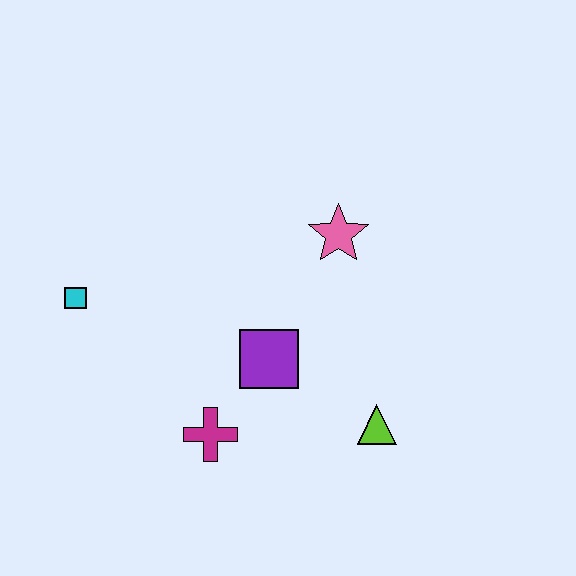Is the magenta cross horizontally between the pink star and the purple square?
No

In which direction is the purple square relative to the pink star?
The purple square is below the pink star.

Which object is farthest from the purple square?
The cyan square is farthest from the purple square.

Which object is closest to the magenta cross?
The purple square is closest to the magenta cross.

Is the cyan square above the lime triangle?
Yes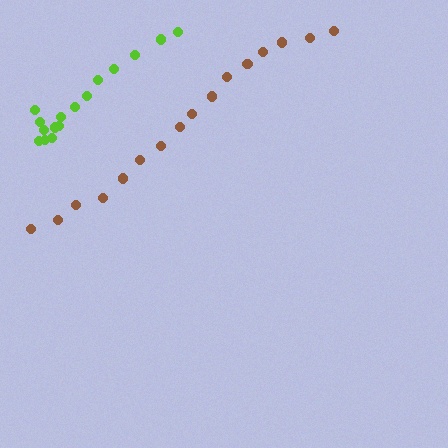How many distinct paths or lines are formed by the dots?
There are 2 distinct paths.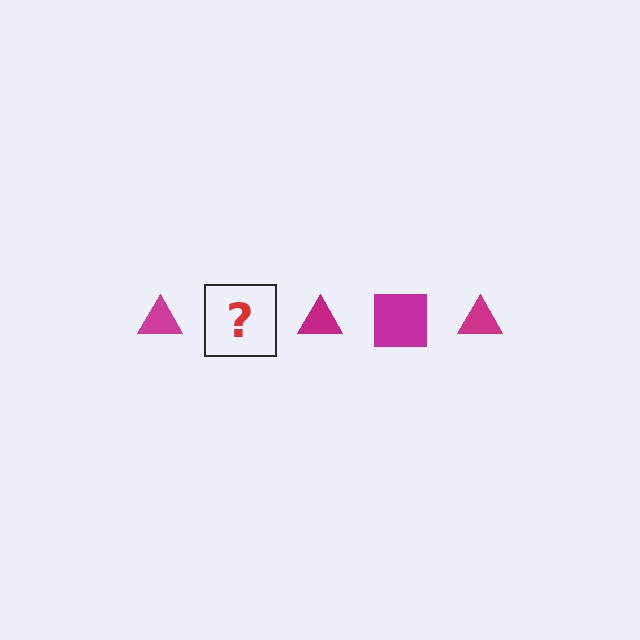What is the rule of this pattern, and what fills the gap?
The rule is that the pattern cycles through triangle, square shapes in magenta. The gap should be filled with a magenta square.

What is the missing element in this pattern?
The missing element is a magenta square.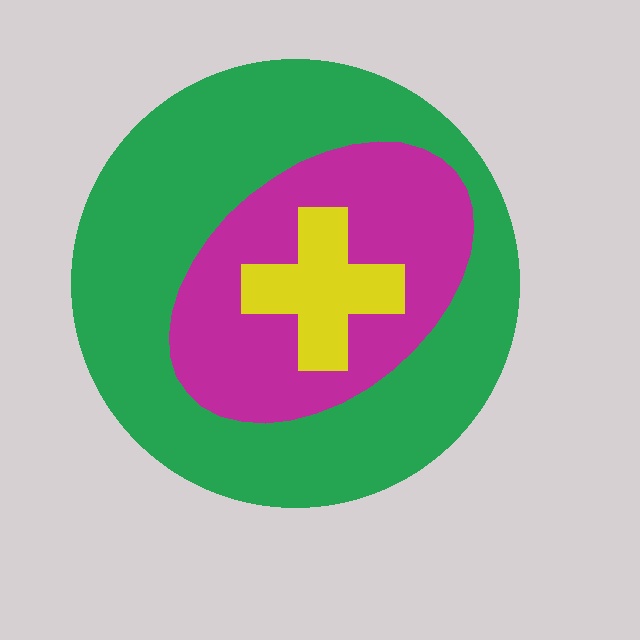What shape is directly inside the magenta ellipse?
The yellow cross.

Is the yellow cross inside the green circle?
Yes.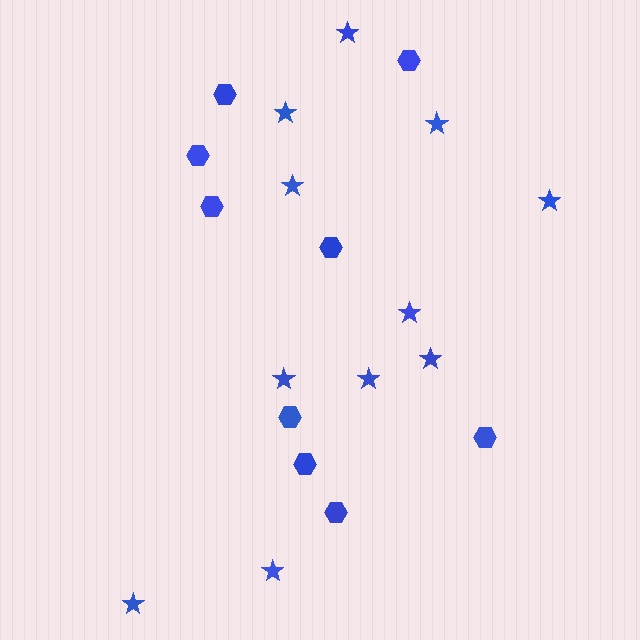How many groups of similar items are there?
There are 2 groups: one group of hexagons (9) and one group of stars (11).